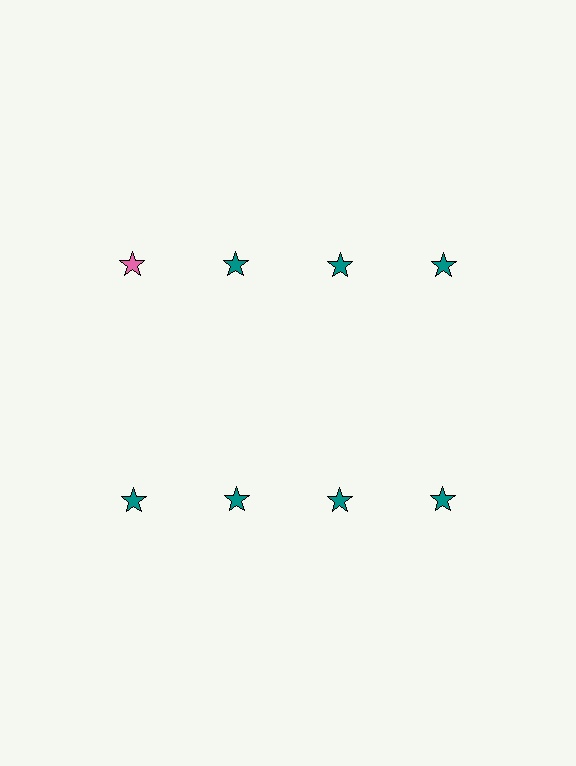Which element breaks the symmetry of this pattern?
The pink star in the top row, leftmost column breaks the symmetry. All other shapes are teal stars.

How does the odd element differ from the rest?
It has a different color: pink instead of teal.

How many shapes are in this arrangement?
There are 8 shapes arranged in a grid pattern.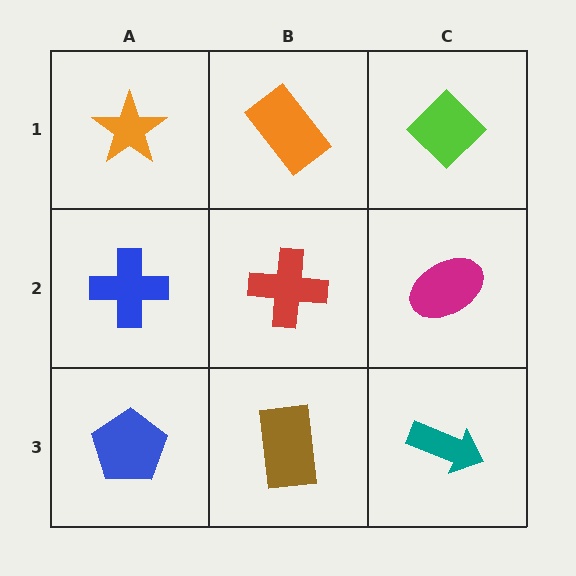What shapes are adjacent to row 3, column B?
A red cross (row 2, column B), a blue pentagon (row 3, column A), a teal arrow (row 3, column C).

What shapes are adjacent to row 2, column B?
An orange rectangle (row 1, column B), a brown rectangle (row 3, column B), a blue cross (row 2, column A), a magenta ellipse (row 2, column C).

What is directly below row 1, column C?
A magenta ellipse.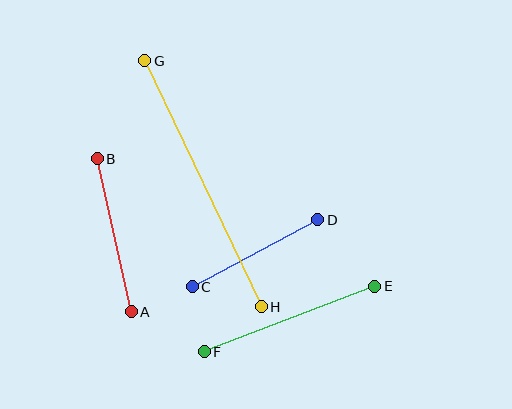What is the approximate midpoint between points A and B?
The midpoint is at approximately (114, 235) pixels.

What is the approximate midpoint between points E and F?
The midpoint is at approximately (289, 319) pixels.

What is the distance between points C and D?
The distance is approximately 142 pixels.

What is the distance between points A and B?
The distance is approximately 157 pixels.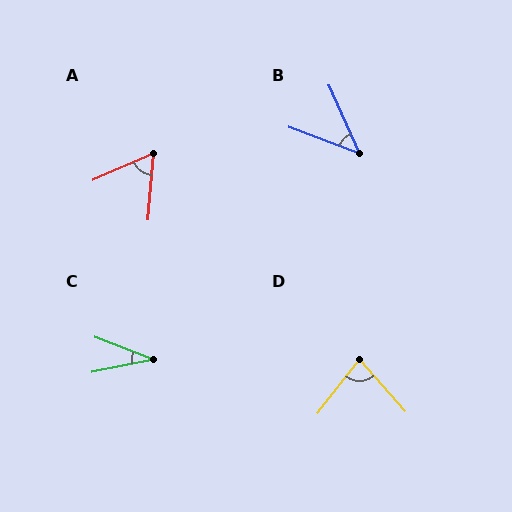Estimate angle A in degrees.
Approximately 61 degrees.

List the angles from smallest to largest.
C (33°), B (46°), A (61°), D (79°).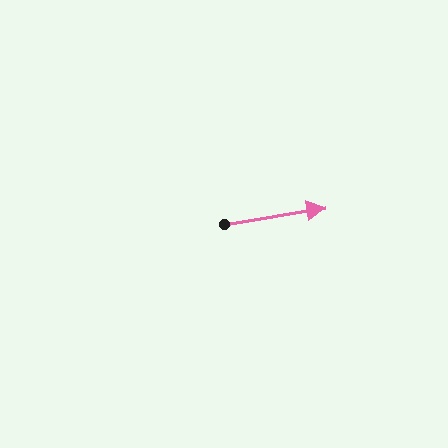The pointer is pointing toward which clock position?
Roughly 3 o'clock.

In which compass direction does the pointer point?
East.